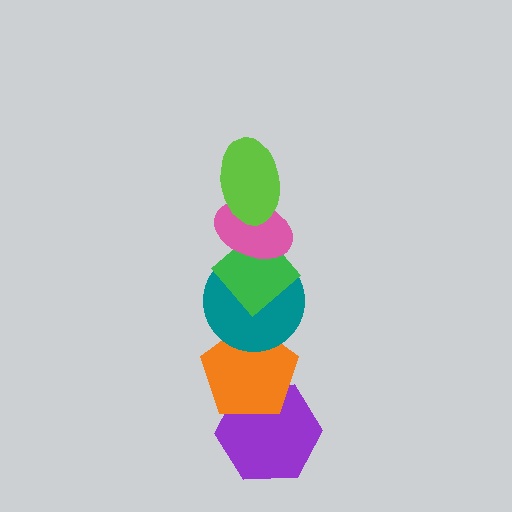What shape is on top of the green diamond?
The pink ellipse is on top of the green diamond.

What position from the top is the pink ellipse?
The pink ellipse is 2nd from the top.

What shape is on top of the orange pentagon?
The teal circle is on top of the orange pentagon.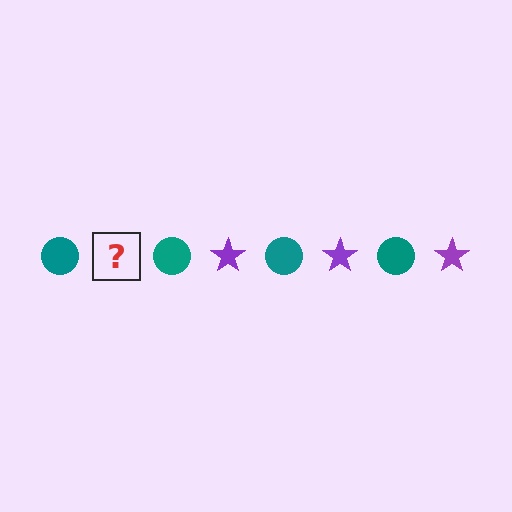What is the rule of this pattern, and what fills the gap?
The rule is that the pattern alternates between teal circle and purple star. The gap should be filled with a purple star.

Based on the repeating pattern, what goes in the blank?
The blank should be a purple star.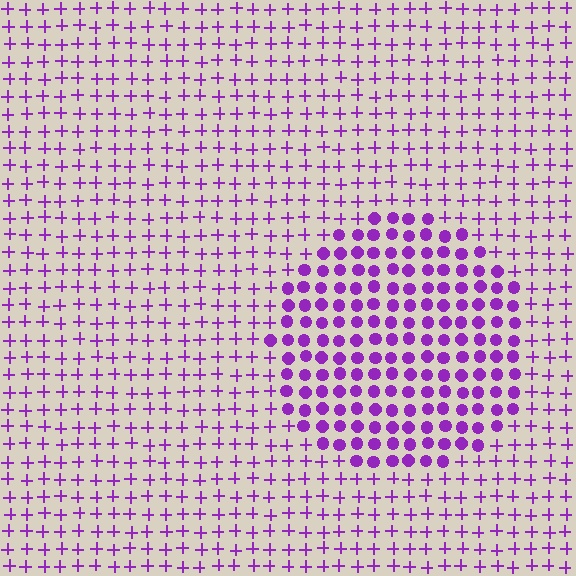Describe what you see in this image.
The image is filled with small purple elements arranged in a uniform grid. A circle-shaped region contains circles, while the surrounding area contains plus signs. The boundary is defined purely by the change in element shape.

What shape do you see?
I see a circle.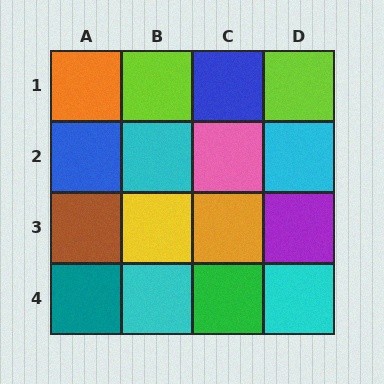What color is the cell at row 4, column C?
Green.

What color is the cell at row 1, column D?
Lime.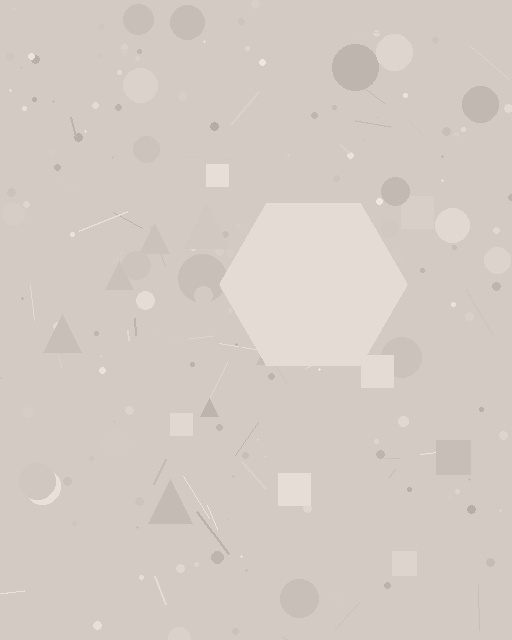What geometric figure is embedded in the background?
A hexagon is embedded in the background.